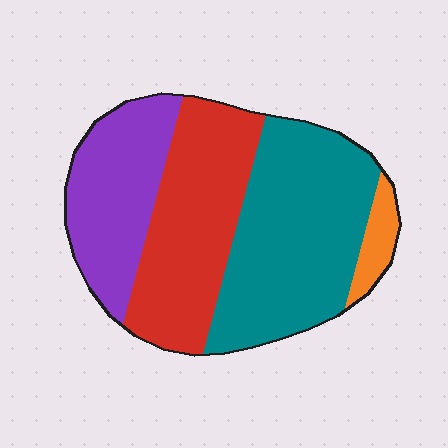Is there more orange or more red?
Red.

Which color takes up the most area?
Teal, at roughly 40%.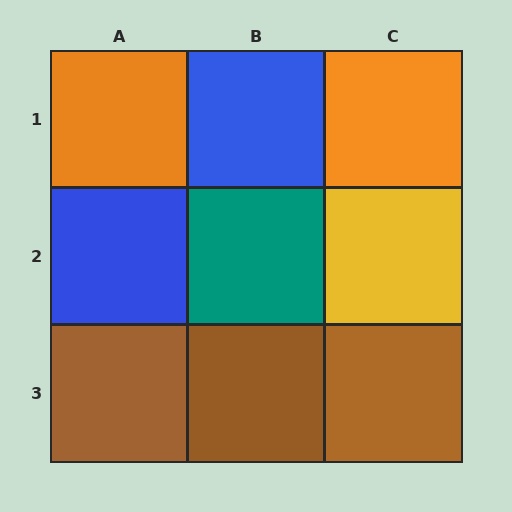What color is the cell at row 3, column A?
Brown.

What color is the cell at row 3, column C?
Brown.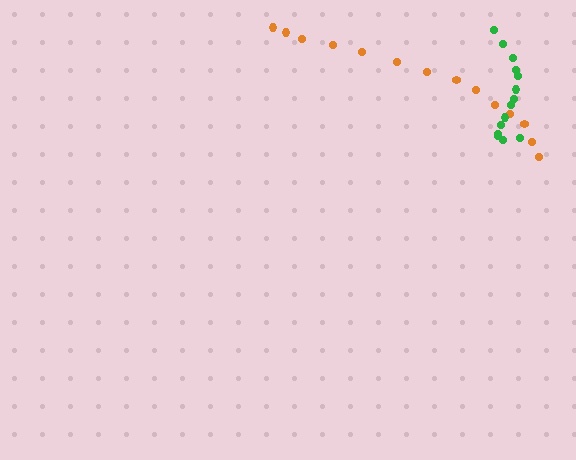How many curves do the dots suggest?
There are 2 distinct paths.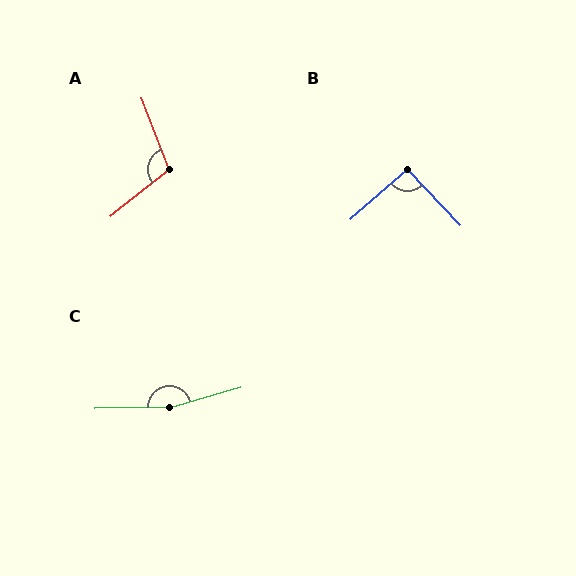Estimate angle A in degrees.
Approximately 107 degrees.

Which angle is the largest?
C, at approximately 165 degrees.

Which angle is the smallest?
B, at approximately 92 degrees.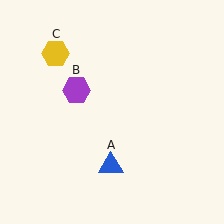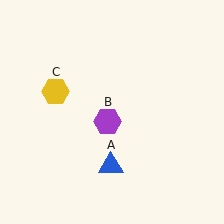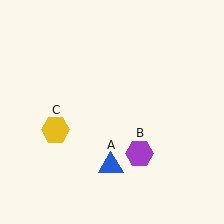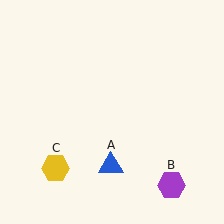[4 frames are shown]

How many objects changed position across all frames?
2 objects changed position: purple hexagon (object B), yellow hexagon (object C).